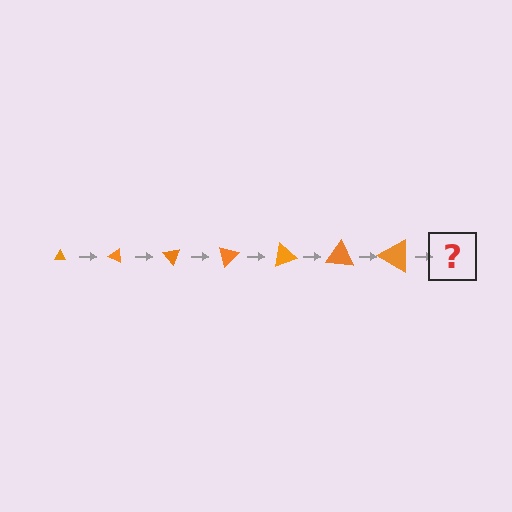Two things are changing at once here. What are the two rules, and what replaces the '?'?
The two rules are that the triangle grows larger each step and it rotates 25 degrees each step. The '?' should be a triangle, larger than the previous one and rotated 175 degrees from the start.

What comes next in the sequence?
The next element should be a triangle, larger than the previous one and rotated 175 degrees from the start.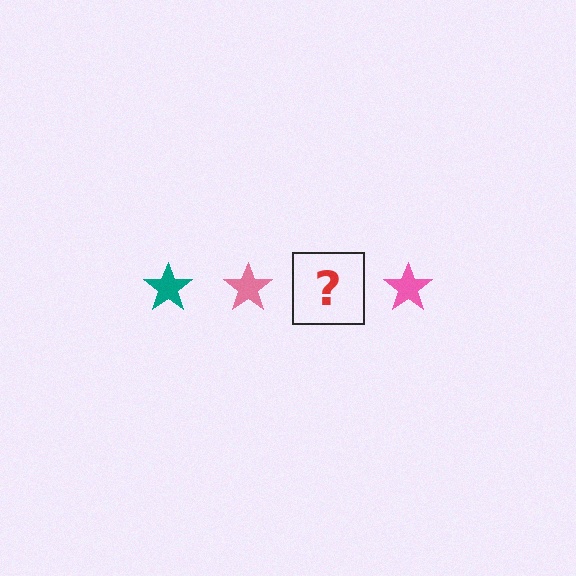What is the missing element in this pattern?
The missing element is a teal star.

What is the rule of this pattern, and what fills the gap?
The rule is that the pattern cycles through teal, pink stars. The gap should be filled with a teal star.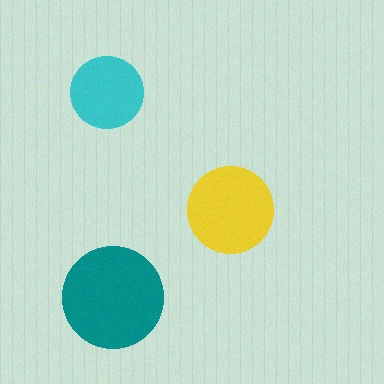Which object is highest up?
The cyan circle is topmost.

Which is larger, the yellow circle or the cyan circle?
The yellow one.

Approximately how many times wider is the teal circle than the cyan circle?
About 1.5 times wider.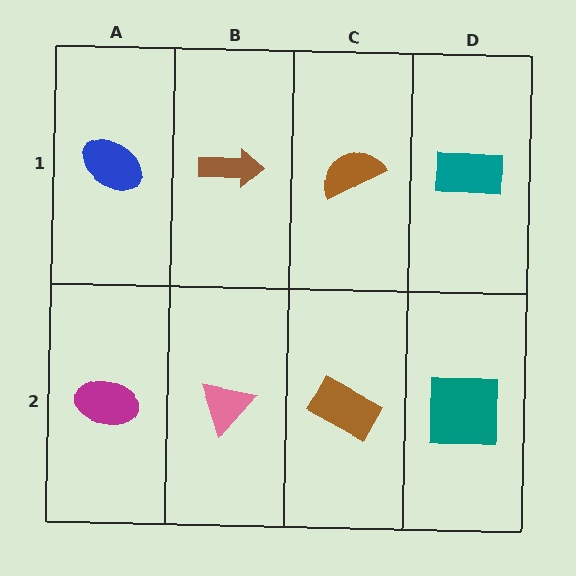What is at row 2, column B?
A pink triangle.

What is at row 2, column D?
A teal square.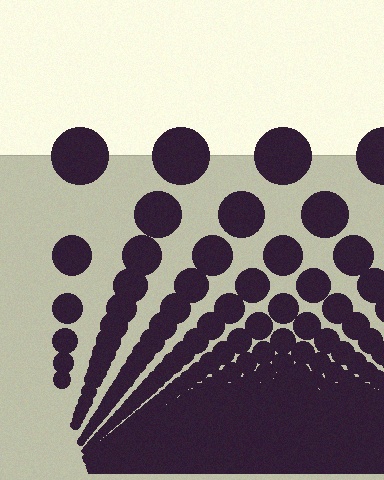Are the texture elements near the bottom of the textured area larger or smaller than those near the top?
Smaller. The gradient is inverted — elements near the bottom are smaller and denser.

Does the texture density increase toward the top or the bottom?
Density increases toward the bottom.